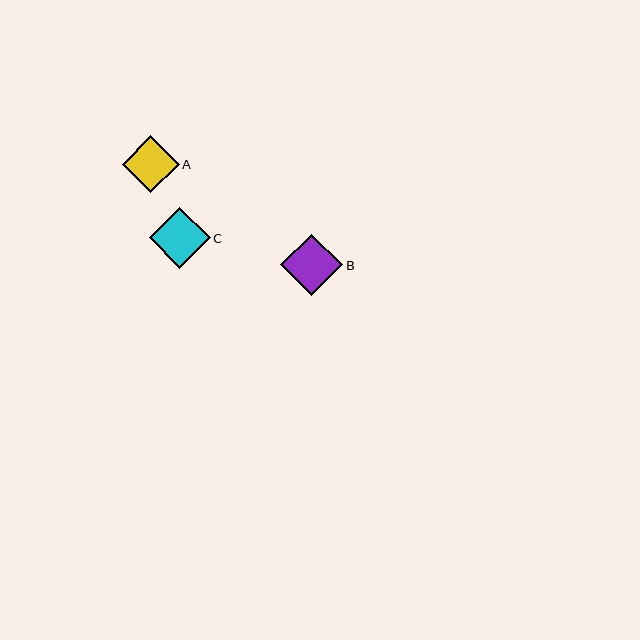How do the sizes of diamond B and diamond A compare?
Diamond B and diamond A are approximately the same size.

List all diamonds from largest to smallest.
From largest to smallest: B, C, A.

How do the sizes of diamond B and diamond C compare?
Diamond B and diamond C are approximately the same size.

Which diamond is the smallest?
Diamond A is the smallest with a size of approximately 56 pixels.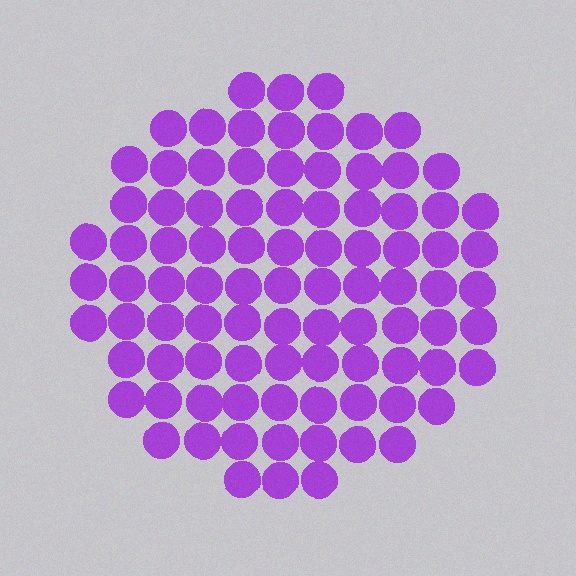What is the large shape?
The large shape is a circle.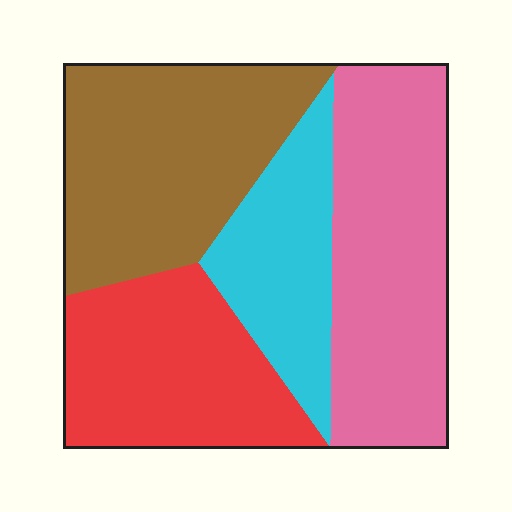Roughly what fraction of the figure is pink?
Pink covers 30% of the figure.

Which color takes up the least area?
Cyan, at roughly 15%.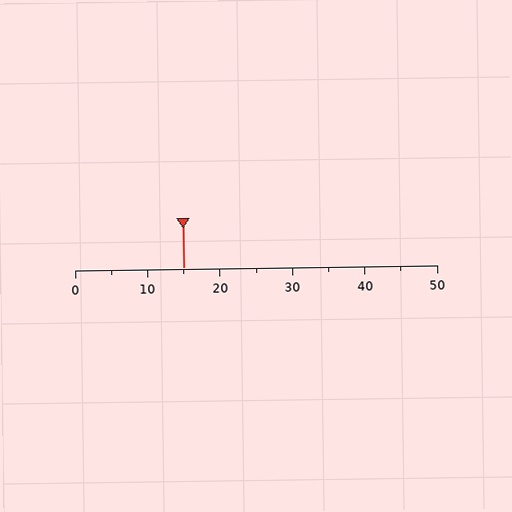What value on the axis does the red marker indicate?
The marker indicates approximately 15.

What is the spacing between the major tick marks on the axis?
The major ticks are spaced 10 apart.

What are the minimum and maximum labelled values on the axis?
The axis runs from 0 to 50.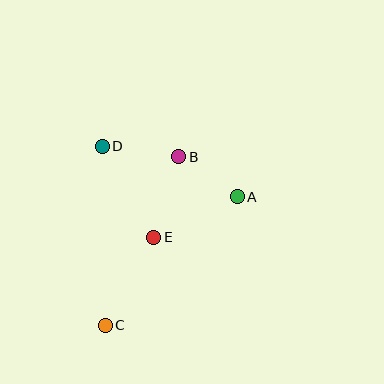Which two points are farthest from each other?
Points A and C are farthest from each other.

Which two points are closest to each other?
Points A and B are closest to each other.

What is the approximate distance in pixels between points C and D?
The distance between C and D is approximately 179 pixels.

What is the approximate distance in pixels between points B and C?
The distance between B and C is approximately 184 pixels.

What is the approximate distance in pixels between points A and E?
The distance between A and E is approximately 93 pixels.